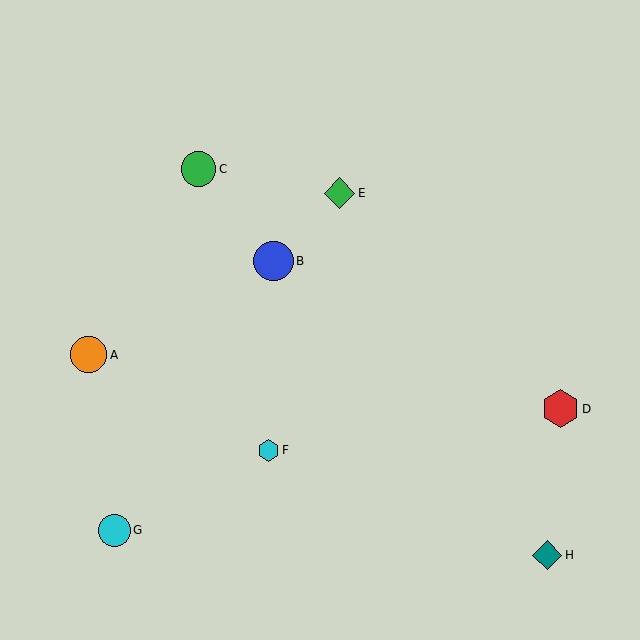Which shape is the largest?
The blue circle (labeled B) is the largest.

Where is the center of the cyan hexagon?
The center of the cyan hexagon is at (269, 450).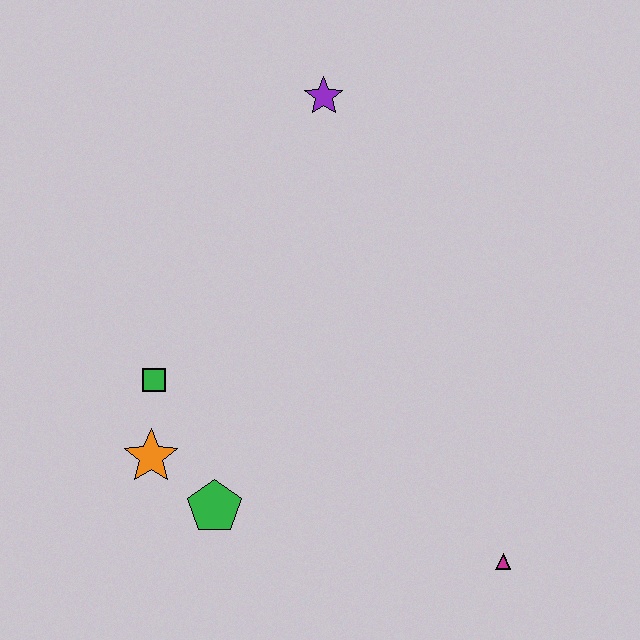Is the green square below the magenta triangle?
No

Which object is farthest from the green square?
The magenta triangle is farthest from the green square.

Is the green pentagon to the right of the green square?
Yes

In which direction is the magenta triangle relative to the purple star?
The magenta triangle is below the purple star.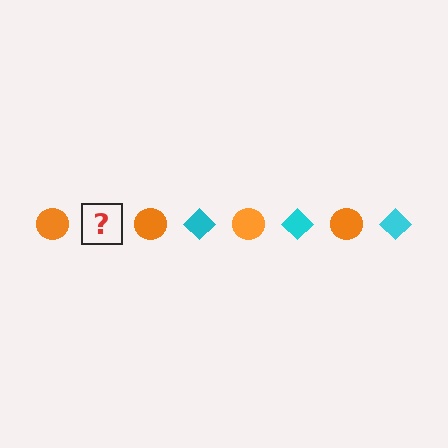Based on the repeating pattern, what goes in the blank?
The blank should be a cyan diamond.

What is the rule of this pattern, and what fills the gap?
The rule is that the pattern alternates between orange circle and cyan diamond. The gap should be filled with a cyan diamond.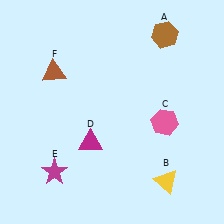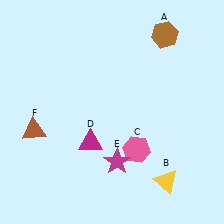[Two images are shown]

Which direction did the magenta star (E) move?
The magenta star (E) moved right.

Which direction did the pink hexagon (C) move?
The pink hexagon (C) moved left.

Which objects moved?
The objects that moved are: the pink hexagon (C), the magenta star (E), the brown triangle (F).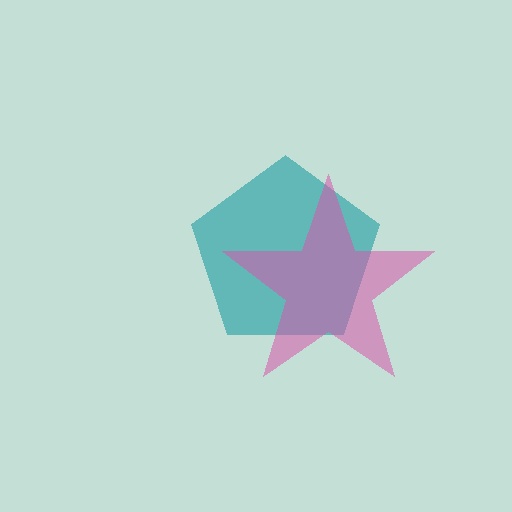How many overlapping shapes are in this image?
There are 2 overlapping shapes in the image.